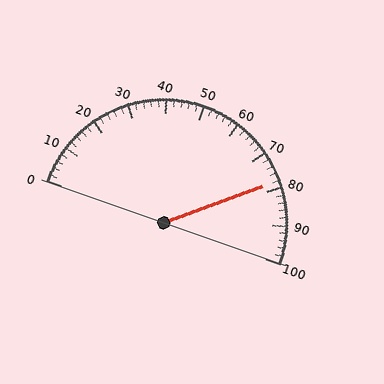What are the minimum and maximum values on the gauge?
The gauge ranges from 0 to 100.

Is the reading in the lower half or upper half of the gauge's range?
The reading is in the upper half of the range (0 to 100).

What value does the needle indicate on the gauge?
The needle indicates approximately 78.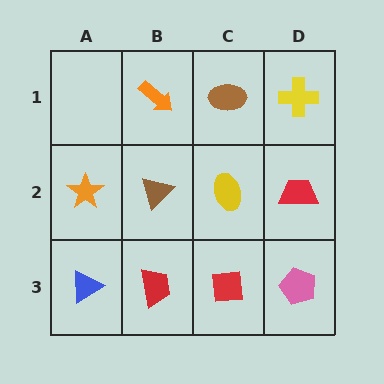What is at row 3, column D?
A pink pentagon.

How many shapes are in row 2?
4 shapes.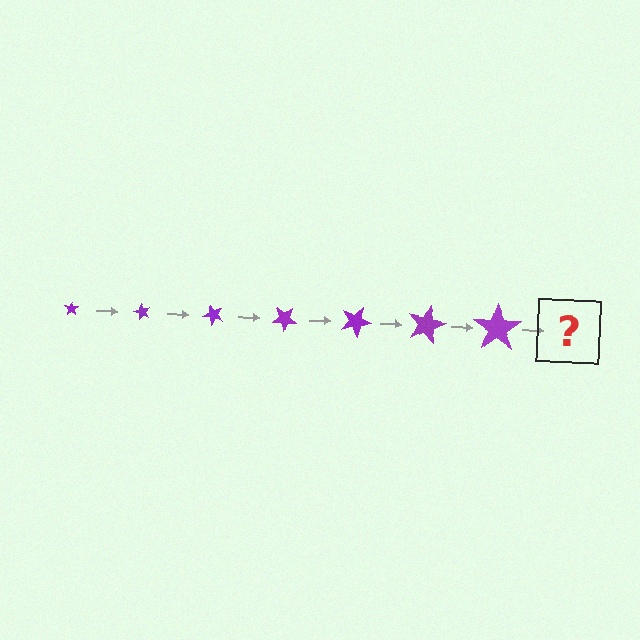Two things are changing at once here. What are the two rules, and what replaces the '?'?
The two rules are that the star grows larger each step and it rotates 60 degrees each step. The '?' should be a star, larger than the previous one and rotated 420 degrees from the start.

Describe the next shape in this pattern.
It should be a star, larger than the previous one and rotated 420 degrees from the start.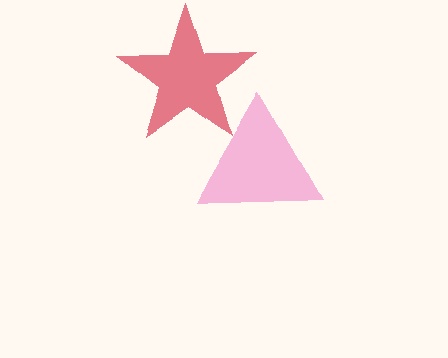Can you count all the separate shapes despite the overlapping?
Yes, there are 2 separate shapes.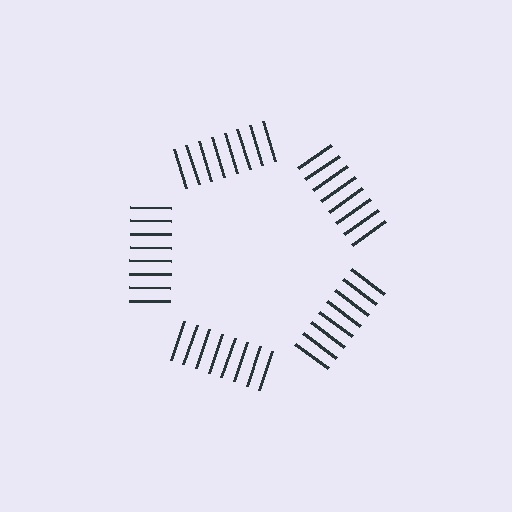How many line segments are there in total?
40 — 8 along each of the 5 edges.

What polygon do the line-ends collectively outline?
An illusory pentagon — the line segments terminate on its edges but no continuous stroke is drawn.